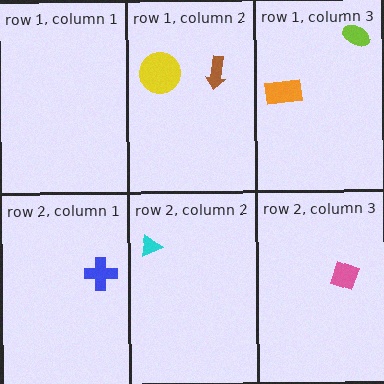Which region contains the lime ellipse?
The row 1, column 3 region.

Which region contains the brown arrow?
The row 1, column 2 region.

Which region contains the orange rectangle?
The row 1, column 3 region.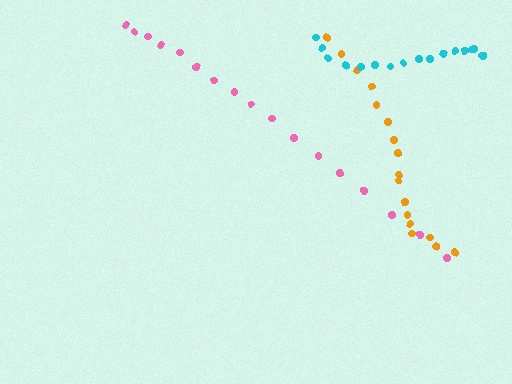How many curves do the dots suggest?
There are 3 distinct paths.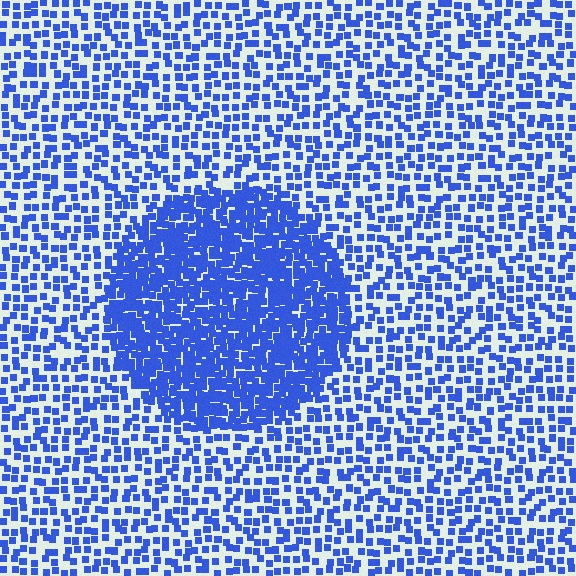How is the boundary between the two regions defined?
The boundary is defined by a change in element density (approximately 2.4x ratio). All elements are the same color, size, and shape.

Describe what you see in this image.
The image contains small blue elements arranged at two different densities. A circle-shaped region is visible where the elements are more densely packed than the surrounding area.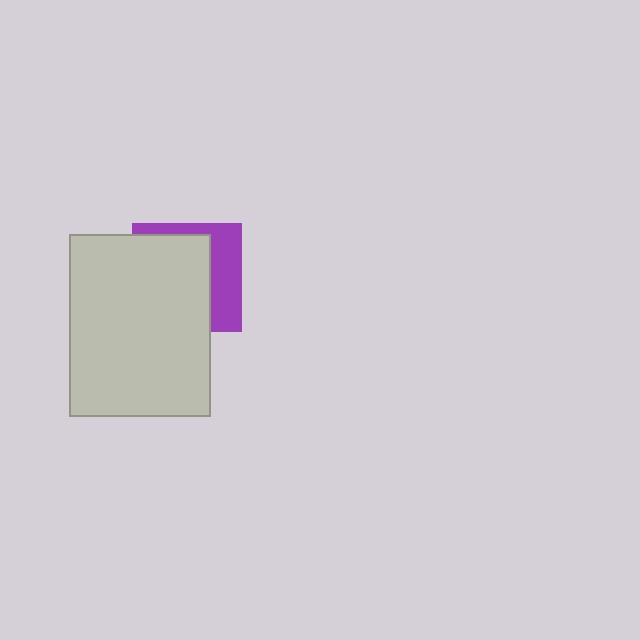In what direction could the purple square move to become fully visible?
The purple square could move right. That would shift it out from behind the light gray rectangle entirely.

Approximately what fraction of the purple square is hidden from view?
Roughly 66% of the purple square is hidden behind the light gray rectangle.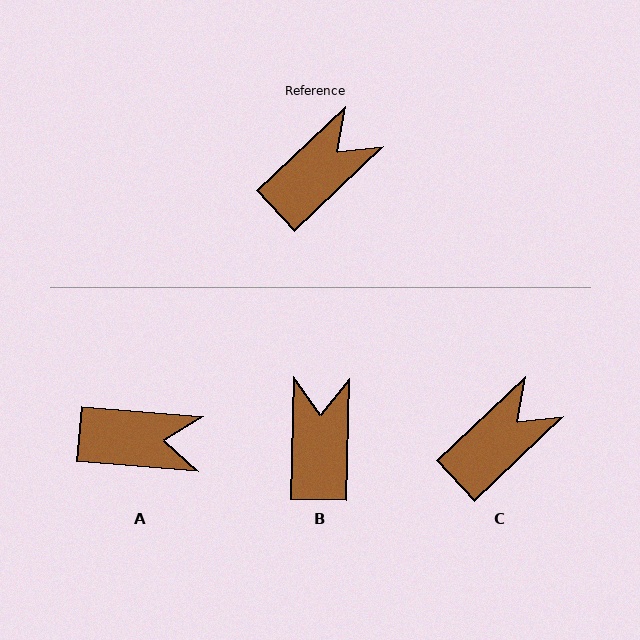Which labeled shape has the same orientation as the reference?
C.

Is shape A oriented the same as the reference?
No, it is off by about 48 degrees.